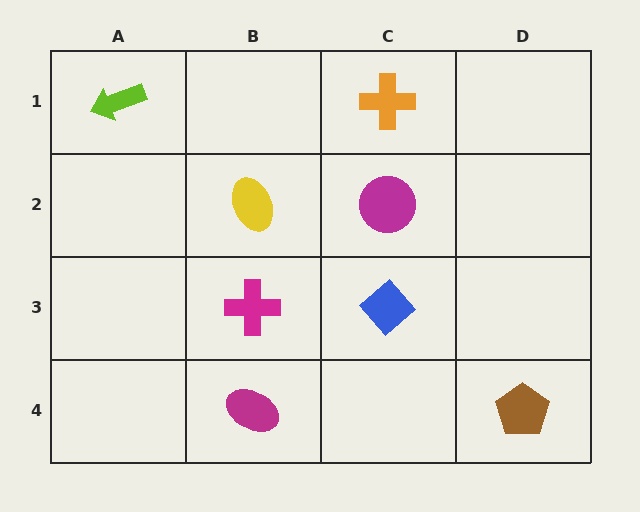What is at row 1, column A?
A lime arrow.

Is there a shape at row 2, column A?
No, that cell is empty.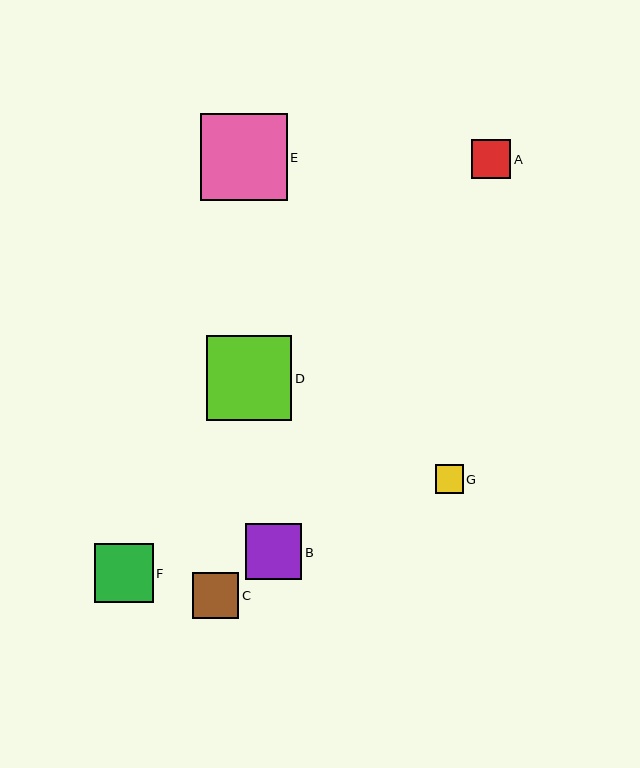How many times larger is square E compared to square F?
Square E is approximately 1.5 times the size of square F.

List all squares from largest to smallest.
From largest to smallest: E, D, F, B, C, A, G.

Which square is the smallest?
Square G is the smallest with a size of approximately 28 pixels.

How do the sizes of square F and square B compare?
Square F and square B are approximately the same size.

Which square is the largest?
Square E is the largest with a size of approximately 87 pixels.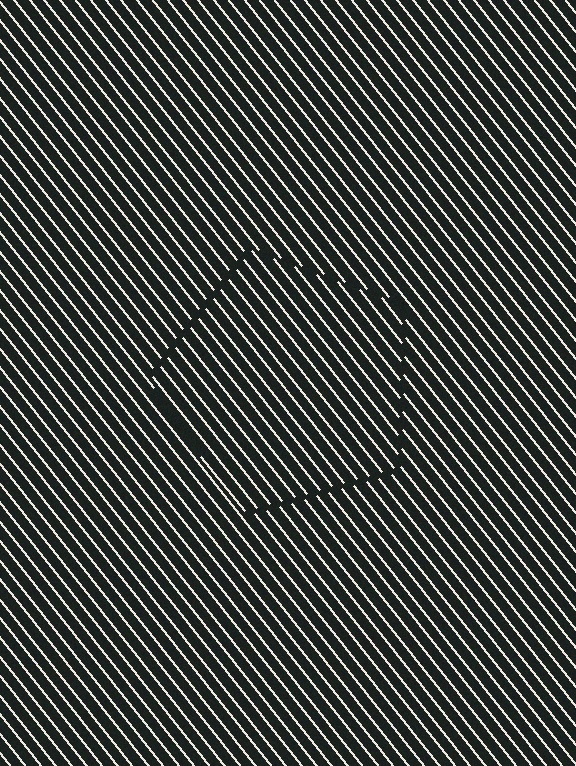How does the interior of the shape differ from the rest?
The interior of the shape contains the same grating, shifted by half a period — the contour is defined by the phase discontinuity where line-ends from the inner and outer gratings abut.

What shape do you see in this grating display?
An illusory pentagon. The interior of the shape contains the same grating, shifted by half a period — the contour is defined by the phase discontinuity where line-ends from the inner and outer gratings abut.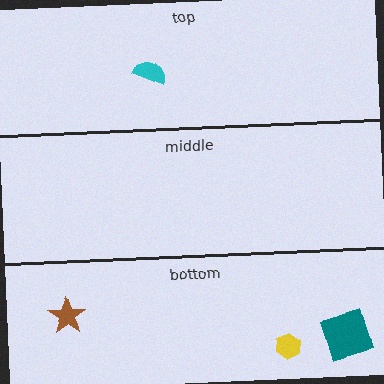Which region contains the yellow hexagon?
The bottom region.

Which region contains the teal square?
The bottom region.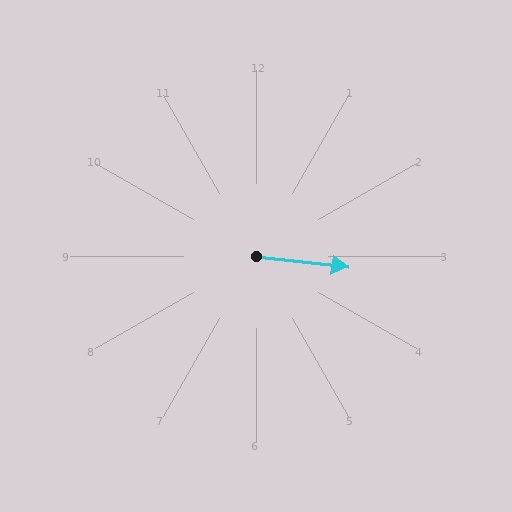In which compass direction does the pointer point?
East.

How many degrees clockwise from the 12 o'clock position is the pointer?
Approximately 97 degrees.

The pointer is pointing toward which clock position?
Roughly 3 o'clock.